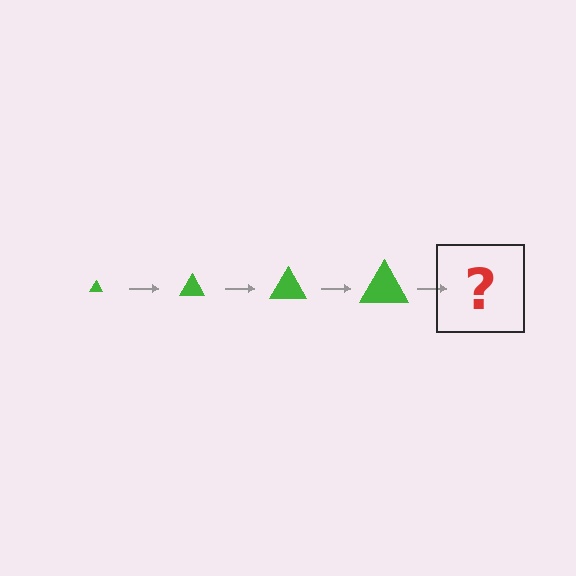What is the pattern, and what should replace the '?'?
The pattern is that the triangle gets progressively larger each step. The '?' should be a green triangle, larger than the previous one.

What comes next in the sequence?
The next element should be a green triangle, larger than the previous one.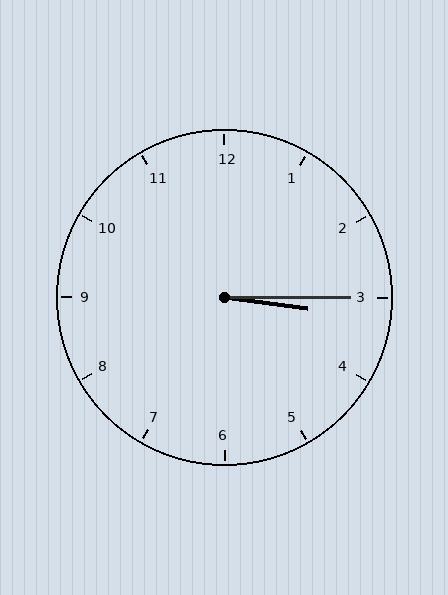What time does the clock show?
3:15.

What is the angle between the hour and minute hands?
Approximately 8 degrees.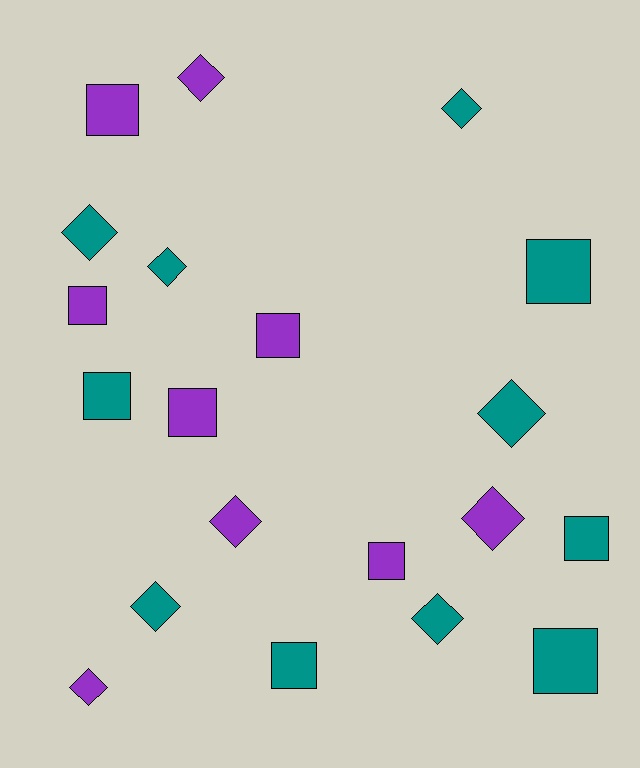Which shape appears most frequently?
Diamond, with 10 objects.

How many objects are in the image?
There are 20 objects.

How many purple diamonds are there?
There are 4 purple diamonds.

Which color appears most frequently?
Teal, with 11 objects.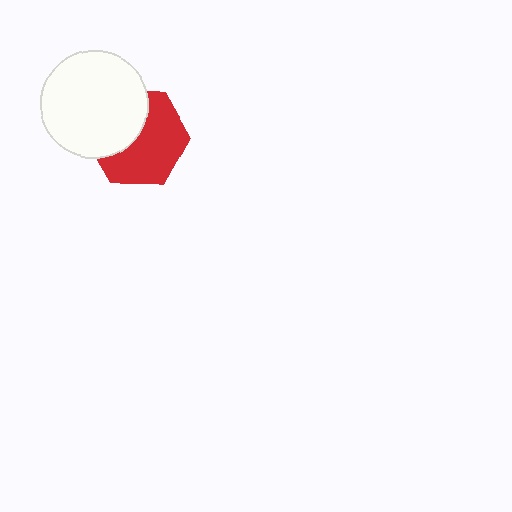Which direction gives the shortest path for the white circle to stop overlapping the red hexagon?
Moving toward the upper-left gives the shortest separation.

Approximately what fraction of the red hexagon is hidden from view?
Roughly 40% of the red hexagon is hidden behind the white circle.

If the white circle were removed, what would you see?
You would see the complete red hexagon.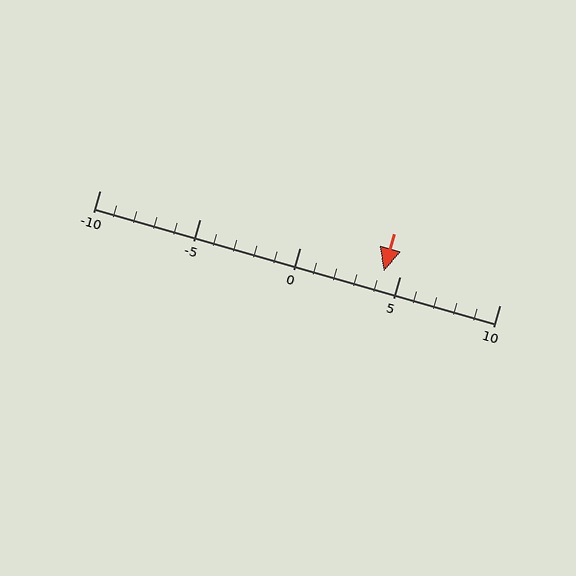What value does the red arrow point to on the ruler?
The red arrow points to approximately 4.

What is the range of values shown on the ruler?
The ruler shows values from -10 to 10.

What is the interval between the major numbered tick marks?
The major tick marks are spaced 5 units apart.